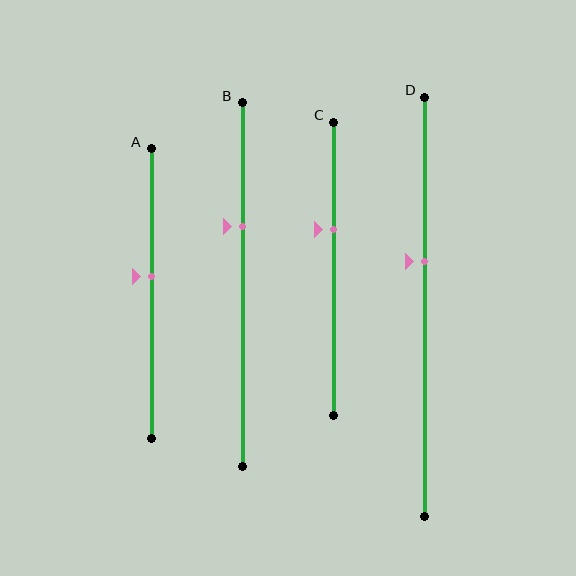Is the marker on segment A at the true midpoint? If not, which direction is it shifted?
No, the marker on segment A is shifted upward by about 6% of the segment length.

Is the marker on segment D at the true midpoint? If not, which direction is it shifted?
No, the marker on segment D is shifted upward by about 11% of the segment length.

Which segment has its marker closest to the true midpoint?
Segment A has its marker closest to the true midpoint.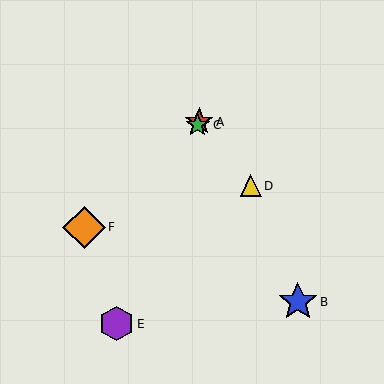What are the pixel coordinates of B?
Object B is at (298, 302).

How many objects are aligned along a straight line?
3 objects (A, C, E) are aligned along a straight line.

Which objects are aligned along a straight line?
Objects A, C, E are aligned along a straight line.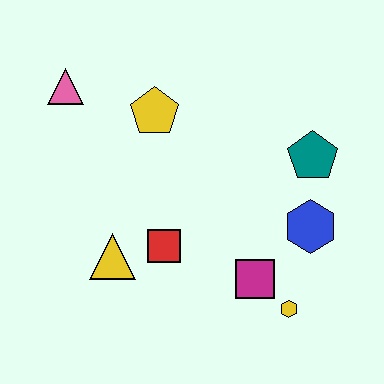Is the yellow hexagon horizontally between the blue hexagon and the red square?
Yes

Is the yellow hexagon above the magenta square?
No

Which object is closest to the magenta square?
The yellow hexagon is closest to the magenta square.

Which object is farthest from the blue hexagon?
The pink triangle is farthest from the blue hexagon.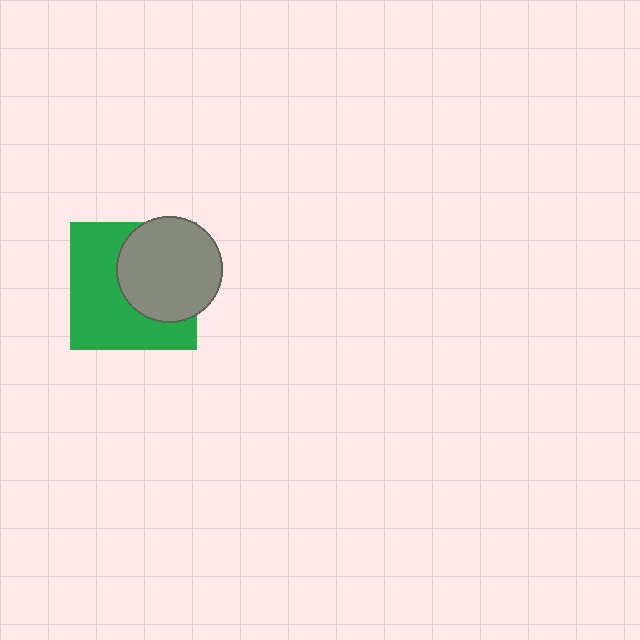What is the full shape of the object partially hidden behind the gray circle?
The partially hidden object is a green square.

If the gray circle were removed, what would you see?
You would see the complete green square.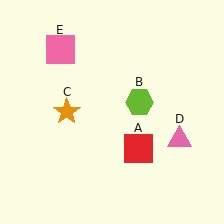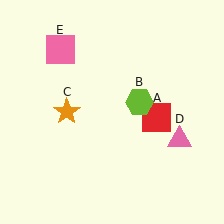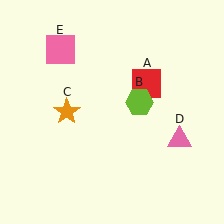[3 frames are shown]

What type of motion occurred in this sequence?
The red square (object A) rotated counterclockwise around the center of the scene.